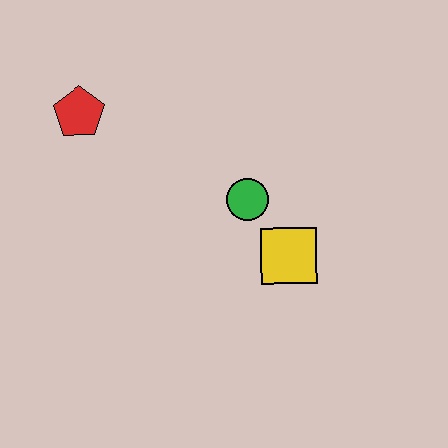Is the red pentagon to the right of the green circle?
No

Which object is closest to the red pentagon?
The green circle is closest to the red pentagon.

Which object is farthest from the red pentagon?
The yellow square is farthest from the red pentagon.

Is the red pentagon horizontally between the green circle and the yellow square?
No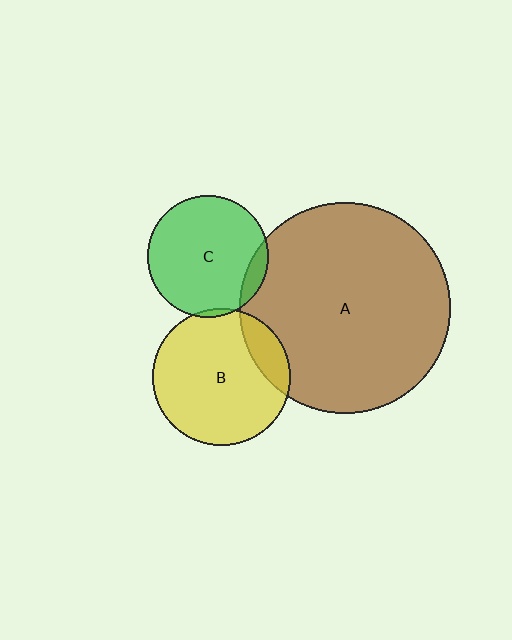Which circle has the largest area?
Circle A (brown).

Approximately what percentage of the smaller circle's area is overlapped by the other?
Approximately 10%.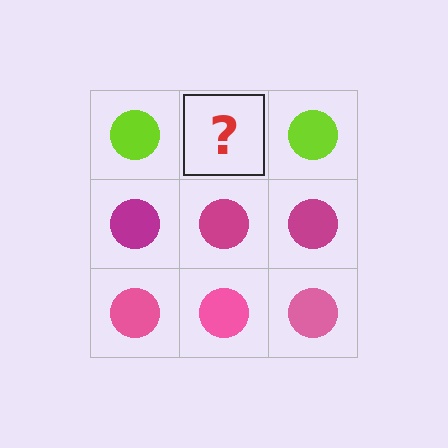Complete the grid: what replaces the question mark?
The question mark should be replaced with a lime circle.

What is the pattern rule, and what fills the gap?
The rule is that each row has a consistent color. The gap should be filled with a lime circle.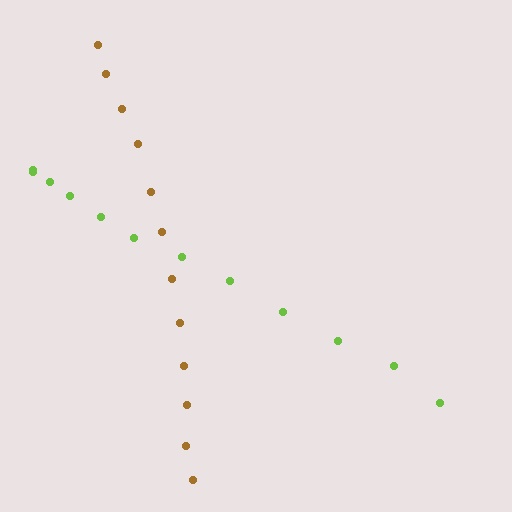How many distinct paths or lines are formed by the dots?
There are 2 distinct paths.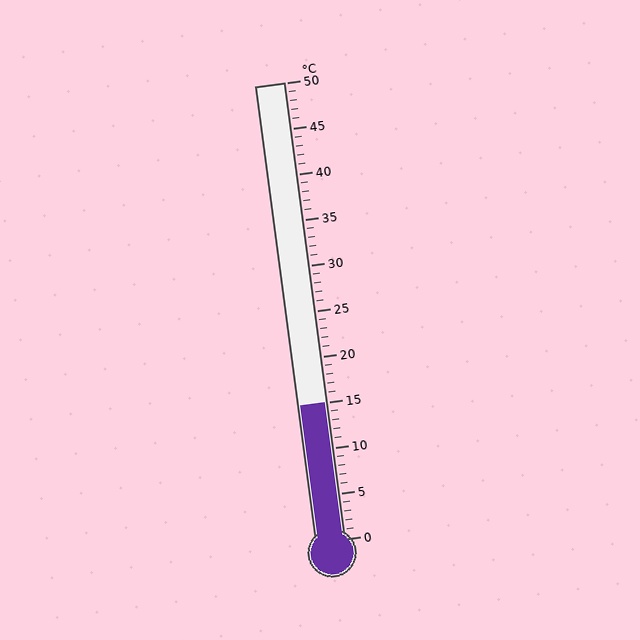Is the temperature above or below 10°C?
The temperature is above 10°C.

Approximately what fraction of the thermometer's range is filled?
The thermometer is filled to approximately 30% of its range.